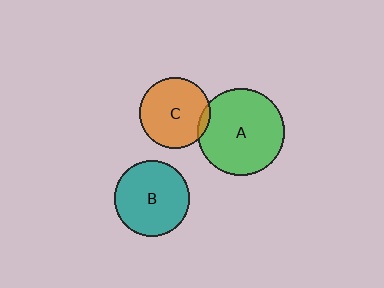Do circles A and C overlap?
Yes.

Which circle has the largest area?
Circle A (green).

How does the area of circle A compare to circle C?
Approximately 1.5 times.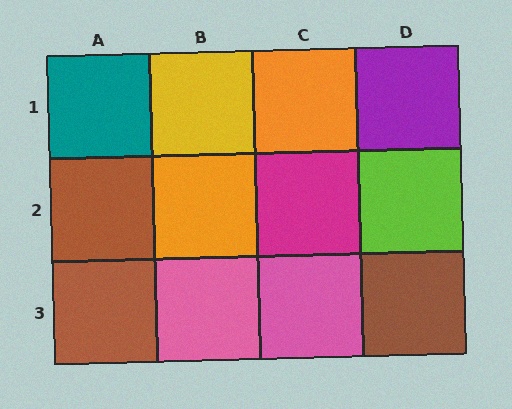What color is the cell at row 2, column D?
Lime.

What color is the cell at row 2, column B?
Orange.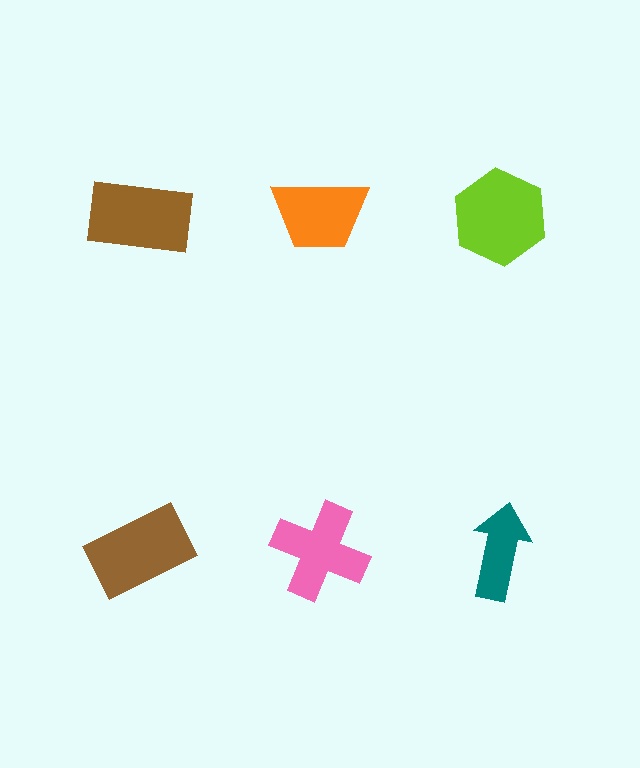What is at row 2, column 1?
A brown rectangle.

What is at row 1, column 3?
A lime hexagon.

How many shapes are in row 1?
3 shapes.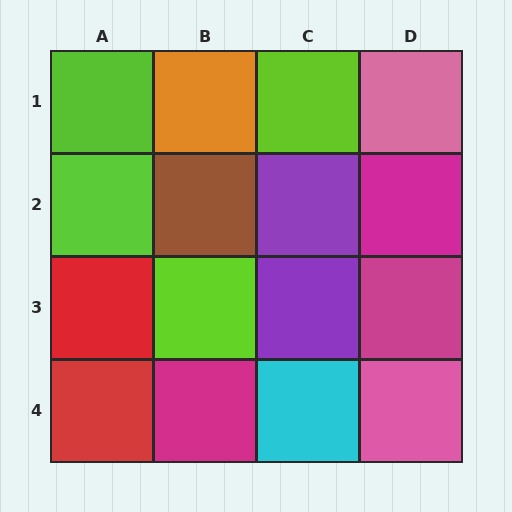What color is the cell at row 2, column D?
Magenta.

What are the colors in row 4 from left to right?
Red, magenta, cyan, pink.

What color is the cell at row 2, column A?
Lime.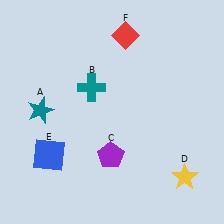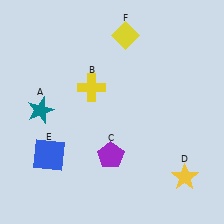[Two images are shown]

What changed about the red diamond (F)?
In Image 1, F is red. In Image 2, it changed to yellow.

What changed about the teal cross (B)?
In Image 1, B is teal. In Image 2, it changed to yellow.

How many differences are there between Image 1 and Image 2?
There are 2 differences between the two images.